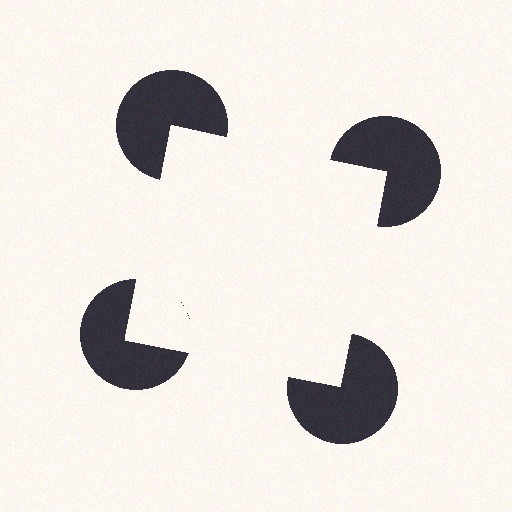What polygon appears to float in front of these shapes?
An illusory square — its edges are inferred from the aligned wedge cuts in the pac-man discs, not physically drawn.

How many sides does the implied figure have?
4 sides.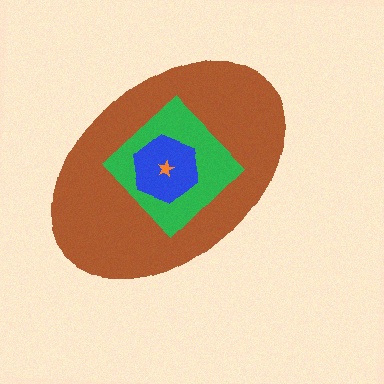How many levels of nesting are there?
4.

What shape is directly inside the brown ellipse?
The green diamond.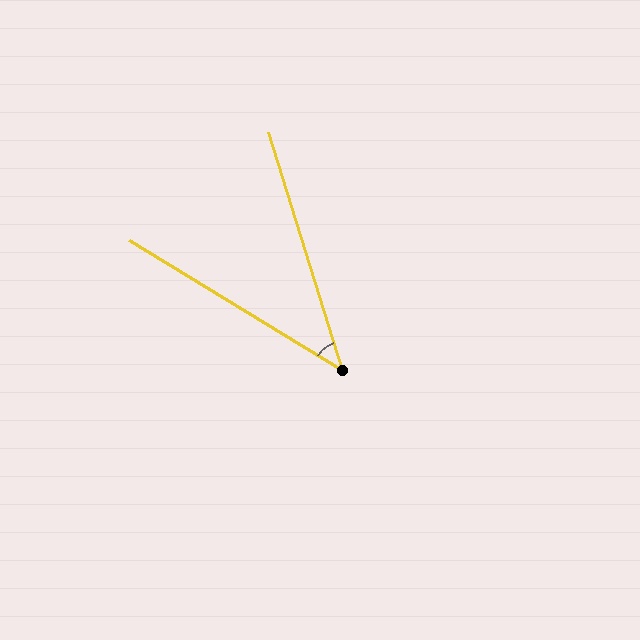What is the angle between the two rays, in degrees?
Approximately 41 degrees.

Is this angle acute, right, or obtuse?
It is acute.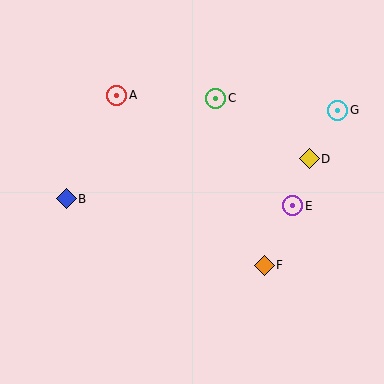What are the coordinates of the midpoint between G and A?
The midpoint between G and A is at (227, 103).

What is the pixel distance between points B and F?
The distance between B and F is 209 pixels.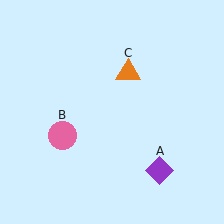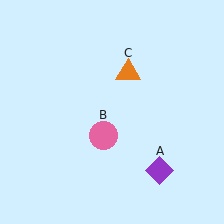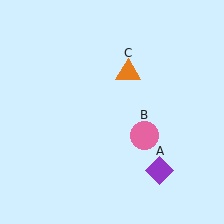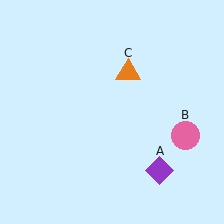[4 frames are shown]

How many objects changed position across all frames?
1 object changed position: pink circle (object B).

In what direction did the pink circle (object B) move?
The pink circle (object B) moved right.